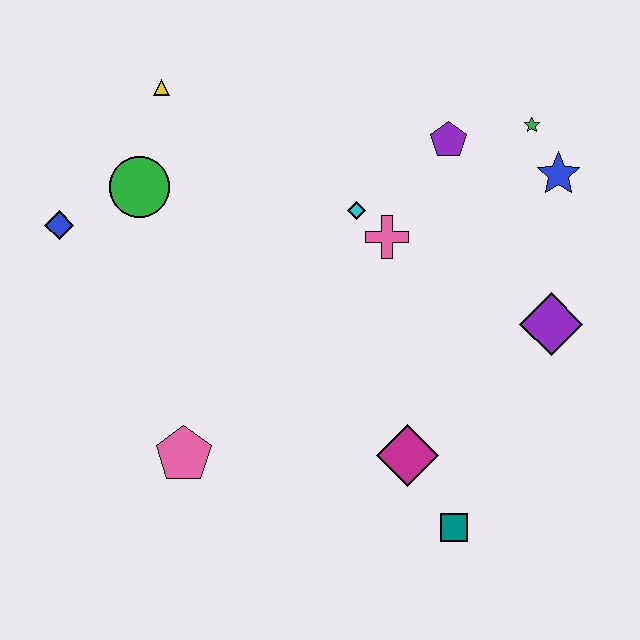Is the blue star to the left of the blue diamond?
No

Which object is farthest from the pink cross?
The blue diamond is farthest from the pink cross.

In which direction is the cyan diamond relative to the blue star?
The cyan diamond is to the left of the blue star.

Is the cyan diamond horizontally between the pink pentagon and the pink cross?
Yes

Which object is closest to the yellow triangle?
The green circle is closest to the yellow triangle.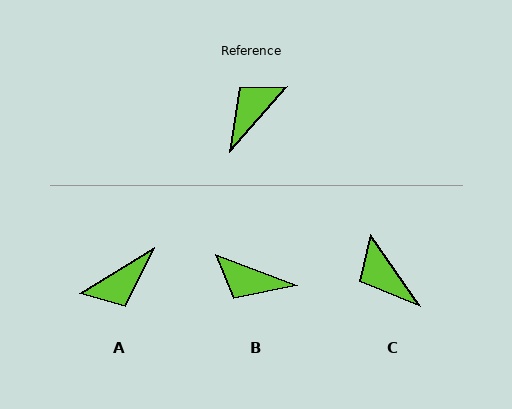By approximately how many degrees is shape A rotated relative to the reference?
Approximately 162 degrees counter-clockwise.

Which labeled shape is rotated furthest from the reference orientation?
A, about 162 degrees away.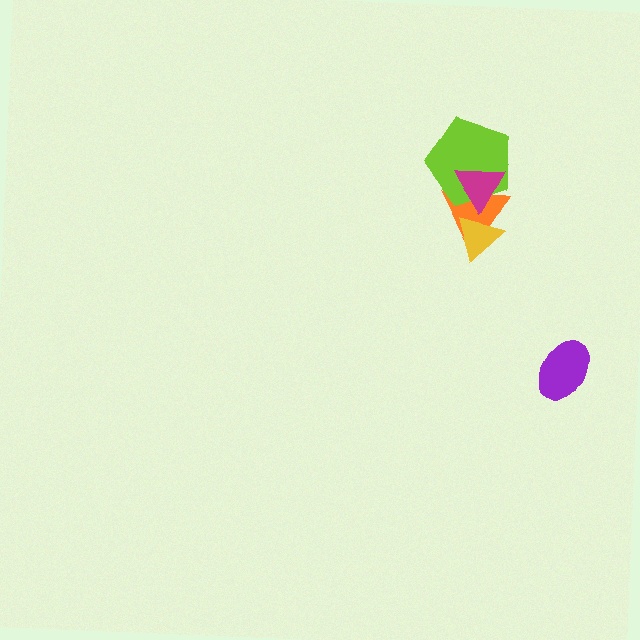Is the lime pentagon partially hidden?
Yes, it is partially covered by another shape.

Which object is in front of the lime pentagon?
The magenta triangle is in front of the lime pentagon.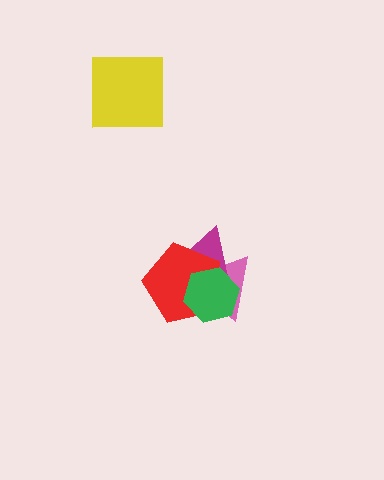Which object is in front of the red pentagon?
The green hexagon is in front of the red pentagon.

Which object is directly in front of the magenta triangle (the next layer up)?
The red pentagon is directly in front of the magenta triangle.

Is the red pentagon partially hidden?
Yes, it is partially covered by another shape.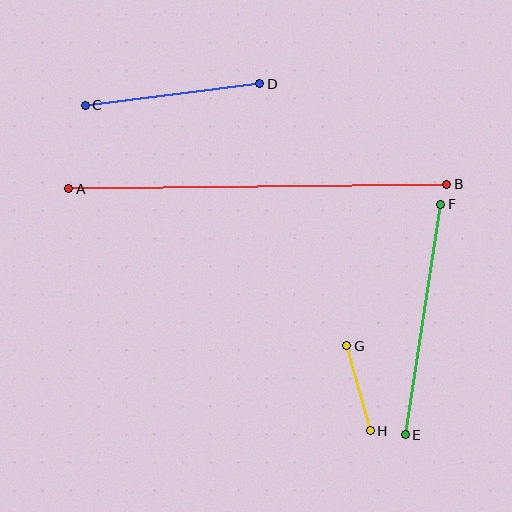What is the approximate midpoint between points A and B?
The midpoint is at approximately (258, 187) pixels.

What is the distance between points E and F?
The distance is approximately 233 pixels.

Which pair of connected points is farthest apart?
Points A and B are farthest apart.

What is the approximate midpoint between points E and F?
The midpoint is at approximately (423, 319) pixels.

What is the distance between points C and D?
The distance is approximately 176 pixels.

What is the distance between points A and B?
The distance is approximately 378 pixels.